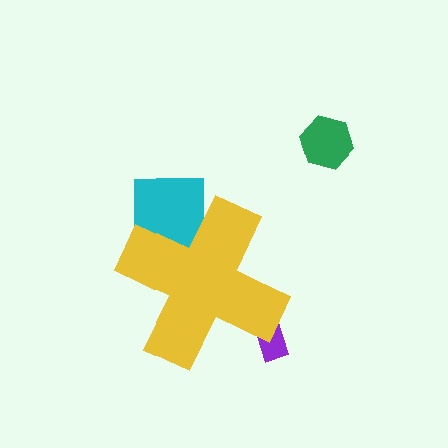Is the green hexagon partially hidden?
No, the green hexagon is fully visible.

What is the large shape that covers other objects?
A yellow cross.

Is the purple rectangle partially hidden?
Yes, the purple rectangle is partially hidden behind the yellow cross.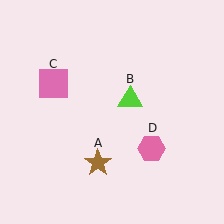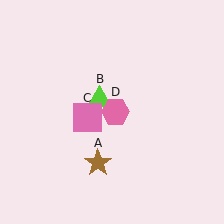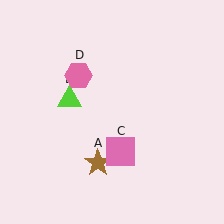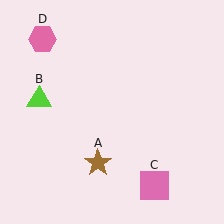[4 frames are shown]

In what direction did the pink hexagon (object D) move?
The pink hexagon (object D) moved up and to the left.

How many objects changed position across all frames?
3 objects changed position: lime triangle (object B), pink square (object C), pink hexagon (object D).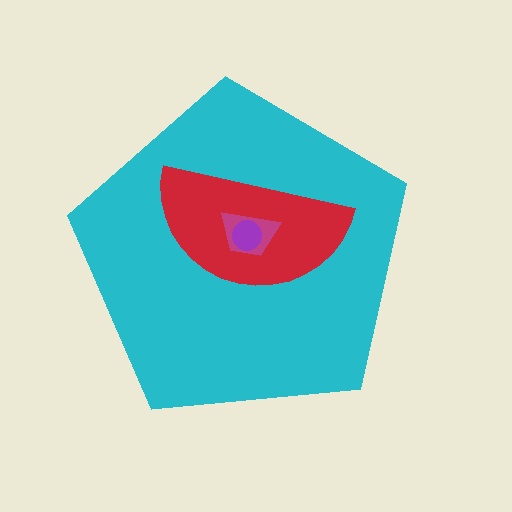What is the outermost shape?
The cyan pentagon.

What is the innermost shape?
The purple circle.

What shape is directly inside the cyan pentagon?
The red semicircle.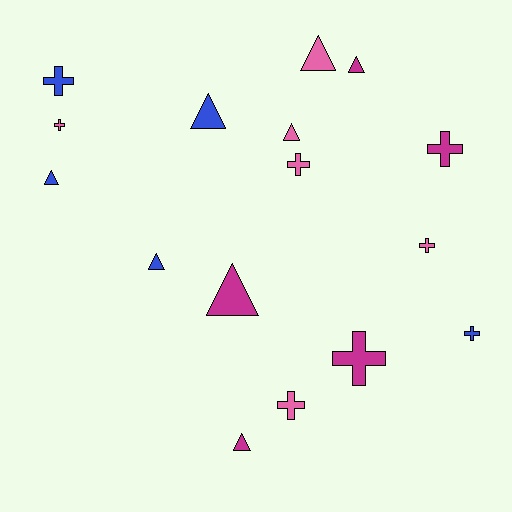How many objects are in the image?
There are 16 objects.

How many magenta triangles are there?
There are 3 magenta triangles.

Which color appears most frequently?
Pink, with 6 objects.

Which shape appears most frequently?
Triangle, with 8 objects.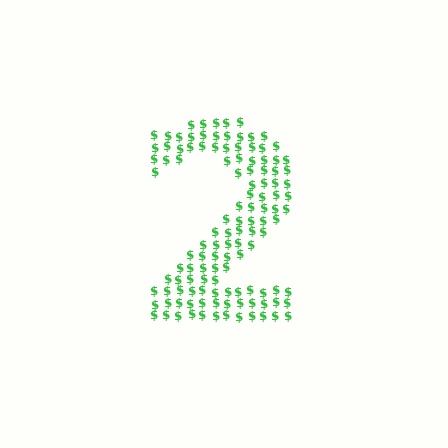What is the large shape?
The large shape is the digit 2.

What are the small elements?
The small elements are dollar signs.